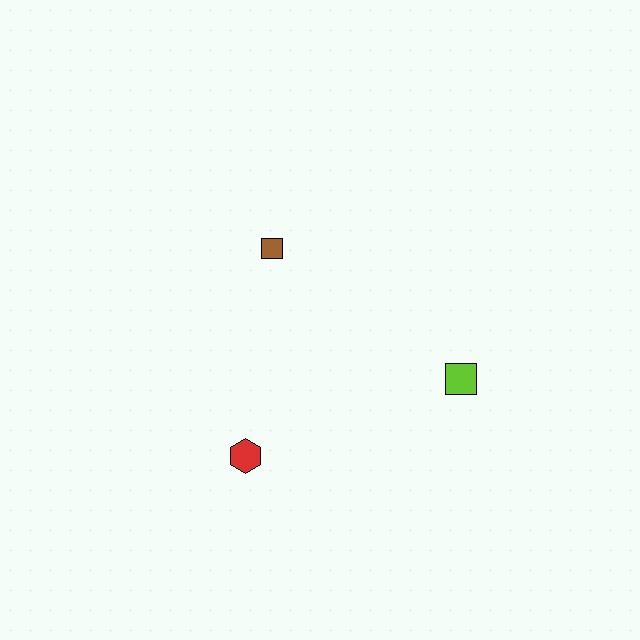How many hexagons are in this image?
There is 1 hexagon.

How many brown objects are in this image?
There is 1 brown object.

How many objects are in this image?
There are 3 objects.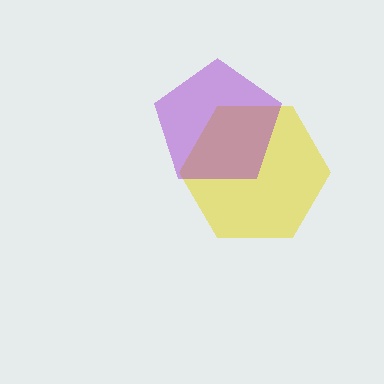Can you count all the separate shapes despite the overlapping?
Yes, there are 2 separate shapes.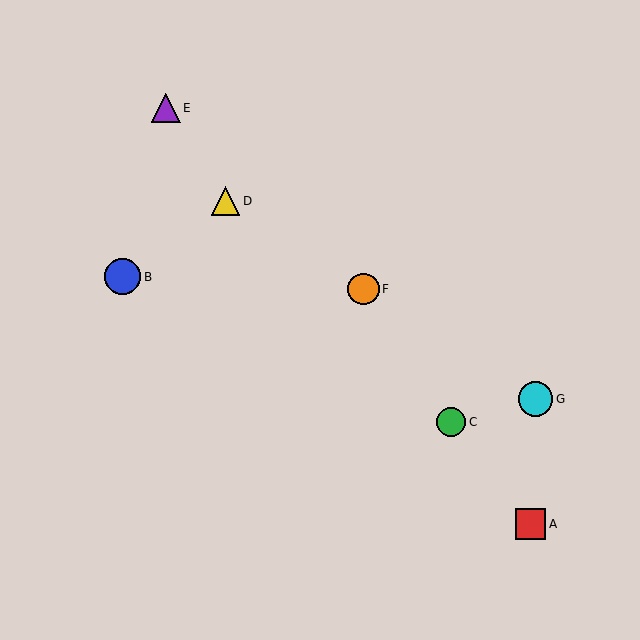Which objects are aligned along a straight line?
Objects D, F, G are aligned along a straight line.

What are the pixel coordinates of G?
Object G is at (535, 399).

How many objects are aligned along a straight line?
3 objects (D, F, G) are aligned along a straight line.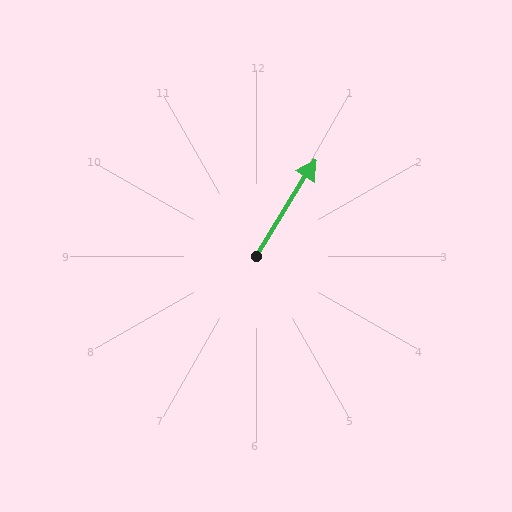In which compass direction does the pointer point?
Northeast.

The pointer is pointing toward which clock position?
Roughly 1 o'clock.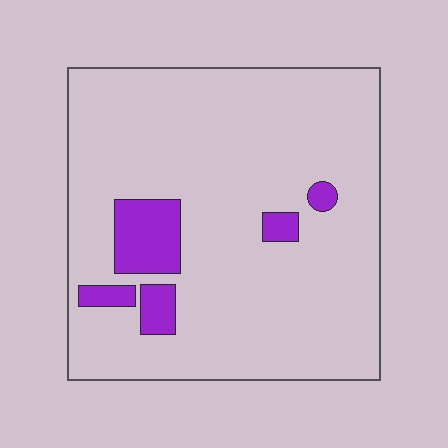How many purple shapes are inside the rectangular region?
5.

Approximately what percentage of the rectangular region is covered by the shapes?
Approximately 10%.